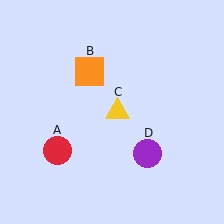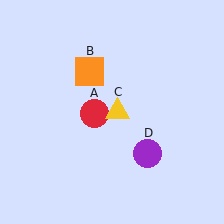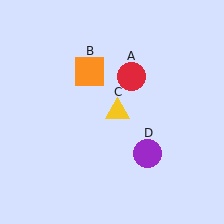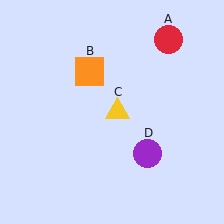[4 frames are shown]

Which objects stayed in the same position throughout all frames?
Orange square (object B) and yellow triangle (object C) and purple circle (object D) remained stationary.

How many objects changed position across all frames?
1 object changed position: red circle (object A).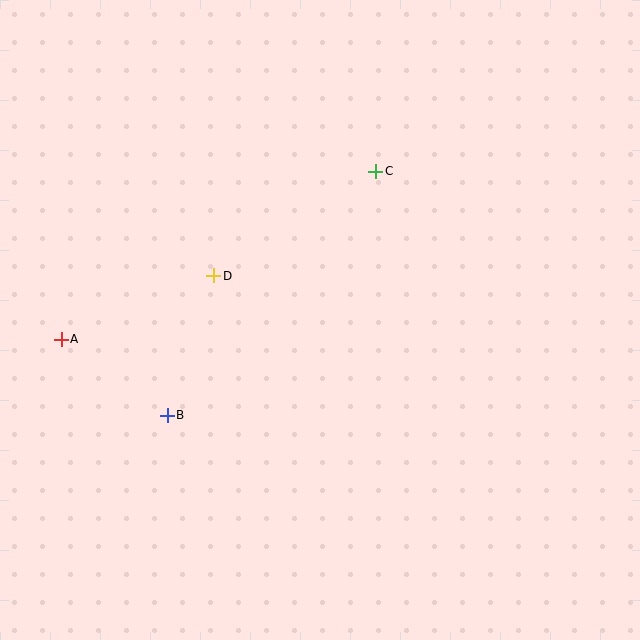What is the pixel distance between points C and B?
The distance between C and B is 321 pixels.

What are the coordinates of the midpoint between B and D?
The midpoint between B and D is at (190, 346).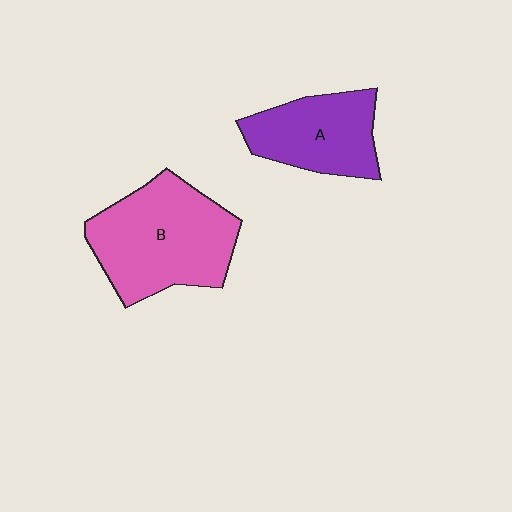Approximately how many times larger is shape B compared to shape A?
Approximately 1.5 times.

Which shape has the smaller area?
Shape A (purple).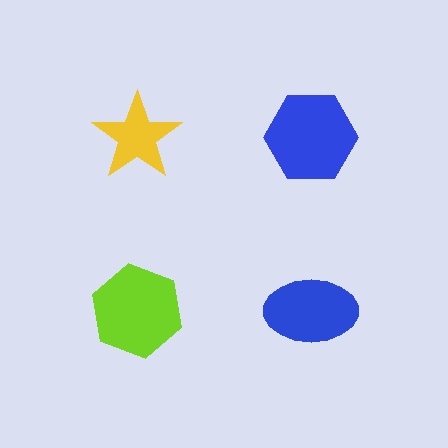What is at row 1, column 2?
A blue hexagon.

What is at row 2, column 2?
A blue ellipse.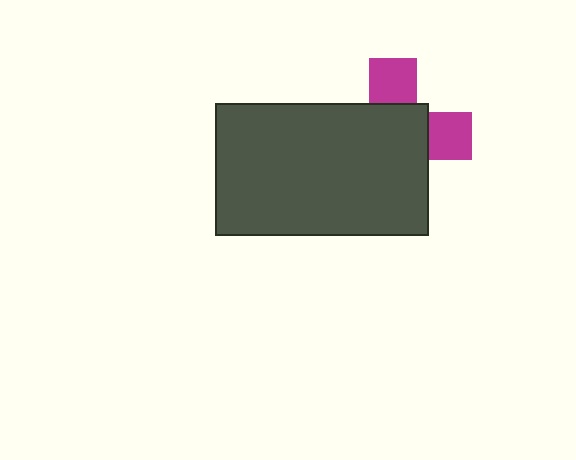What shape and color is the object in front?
The object in front is a dark gray rectangle.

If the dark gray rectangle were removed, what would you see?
You would see the complete magenta cross.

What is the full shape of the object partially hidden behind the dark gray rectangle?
The partially hidden object is a magenta cross.